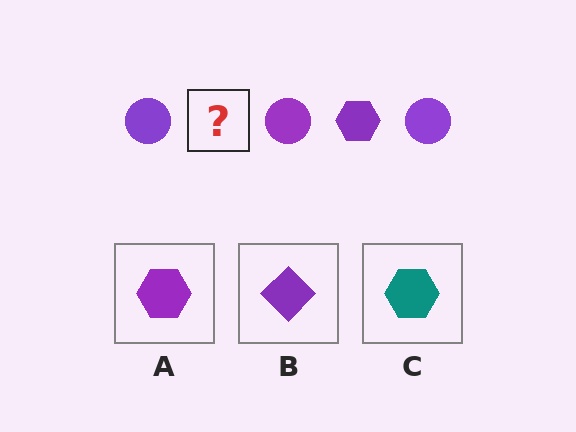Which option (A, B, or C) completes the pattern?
A.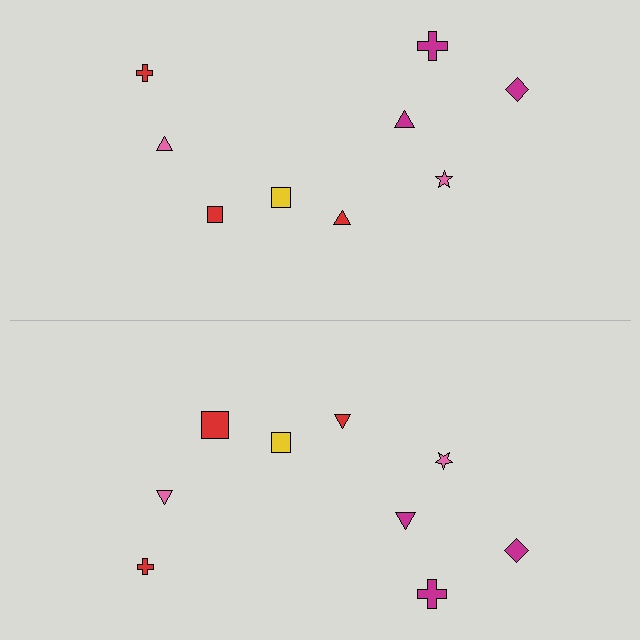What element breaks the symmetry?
The red square on the bottom side has a different size than its mirror counterpart.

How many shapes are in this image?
There are 18 shapes in this image.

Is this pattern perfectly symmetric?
No, the pattern is not perfectly symmetric. The red square on the bottom side has a different size than its mirror counterpart.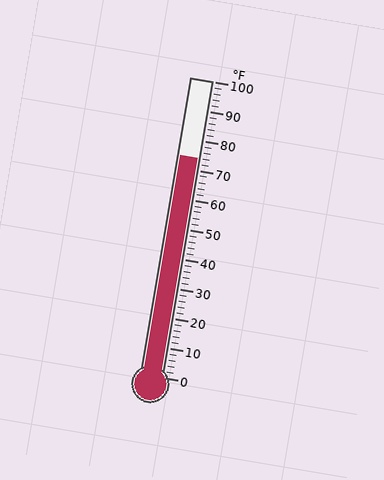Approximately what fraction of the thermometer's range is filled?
The thermometer is filled to approximately 75% of its range.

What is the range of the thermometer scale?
The thermometer scale ranges from 0°F to 100°F.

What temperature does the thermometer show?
The thermometer shows approximately 74°F.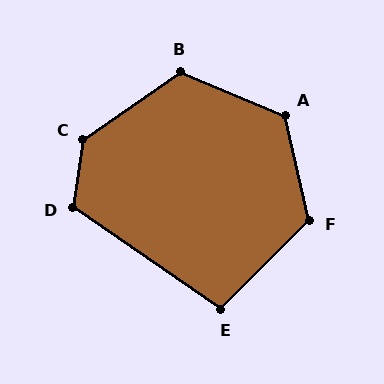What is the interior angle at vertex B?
Approximately 122 degrees (obtuse).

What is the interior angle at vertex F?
Approximately 122 degrees (obtuse).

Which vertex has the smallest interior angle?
E, at approximately 100 degrees.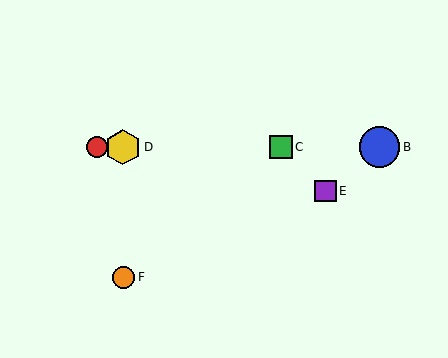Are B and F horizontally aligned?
No, B is at y≈147 and F is at y≈277.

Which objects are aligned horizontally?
Objects A, B, C, D are aligned horizontally.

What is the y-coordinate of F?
Object F is at y≈277.